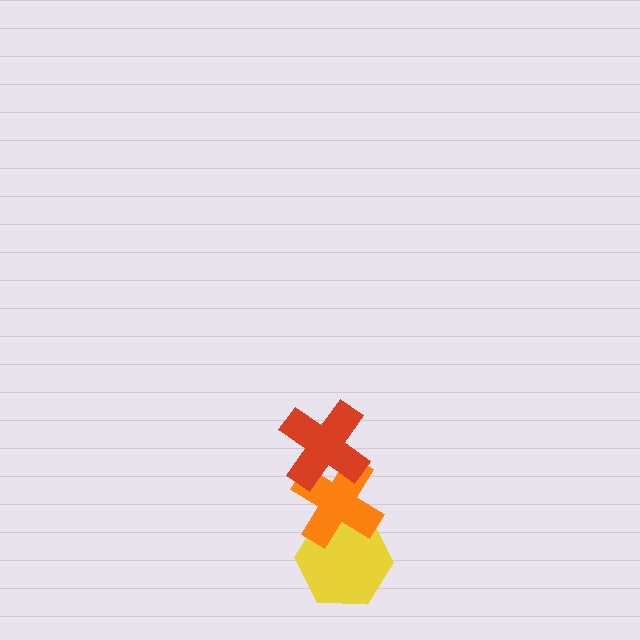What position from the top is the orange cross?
The orange cross is 2nd from the top.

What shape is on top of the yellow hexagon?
The orange cross is on top of the yellow hexagon.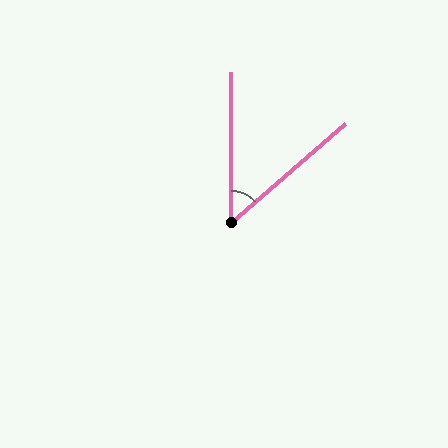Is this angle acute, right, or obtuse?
It is acute.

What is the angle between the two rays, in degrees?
Approximately 49 degrees.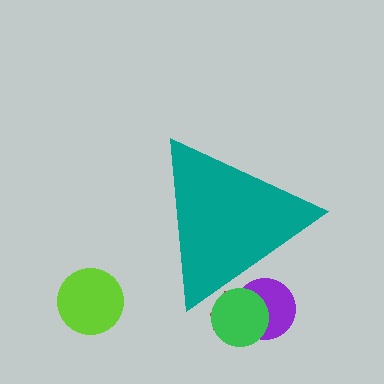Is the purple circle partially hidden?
Yes, the purple circle is partially hidden behind the teal triangle.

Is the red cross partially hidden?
Yes, the red cross is partially hidden behind the teal triangle.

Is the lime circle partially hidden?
No, the lime circle is fully visible.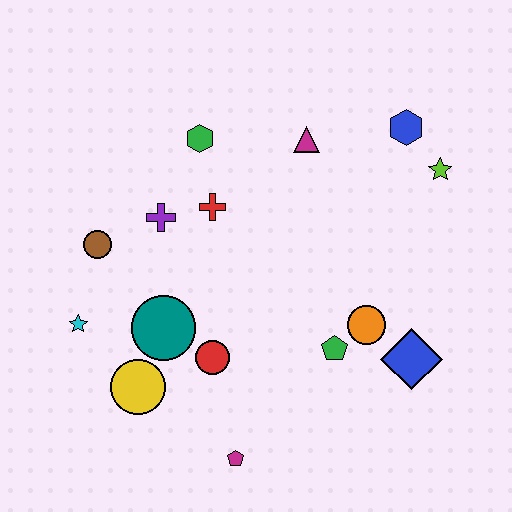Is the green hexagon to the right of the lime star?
No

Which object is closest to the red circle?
The teal circle is closest to the red circle.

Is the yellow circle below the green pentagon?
Yes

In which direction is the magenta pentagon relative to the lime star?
The magenta pentagon is below the lime star.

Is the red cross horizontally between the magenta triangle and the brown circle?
Yes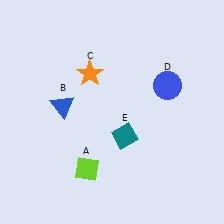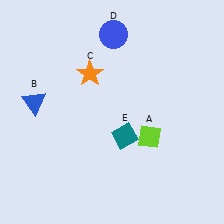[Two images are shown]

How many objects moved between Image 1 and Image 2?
3 objects moved between the two images.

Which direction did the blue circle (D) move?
The blue circle (D) moved left.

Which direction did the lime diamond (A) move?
The lime diamond (A) moved right.